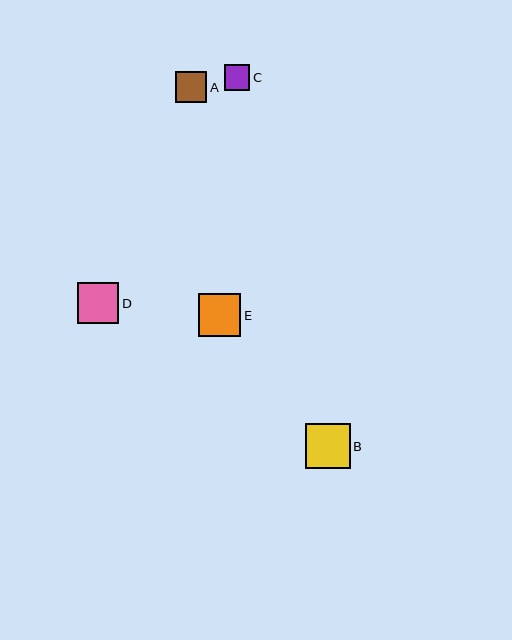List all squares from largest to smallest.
From largest to smallest: B, E, D, A, C.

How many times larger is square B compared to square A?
Square B is approximately 1.5 times the size of square A.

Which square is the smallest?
Square C is the smallest with a size of approximately 26 pixels.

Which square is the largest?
Square B is the largest with a size of approximately 45 pixels.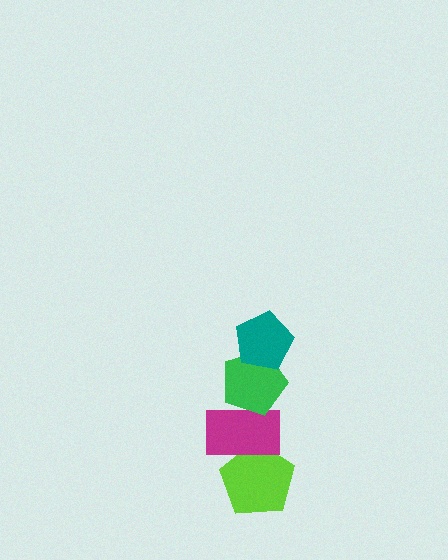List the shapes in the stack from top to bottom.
From top to bottom: the teal pentagon, the green pentagon, the magenta rectangle, the lime pentagon.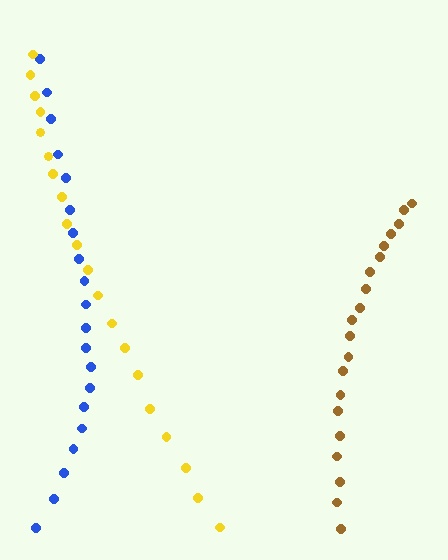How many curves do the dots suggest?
There are 3 distinct paths.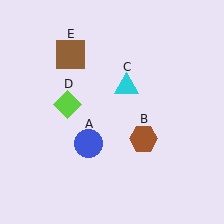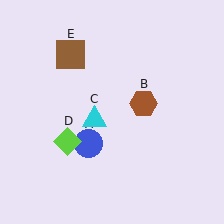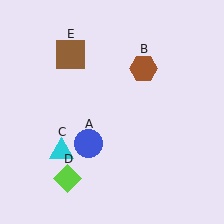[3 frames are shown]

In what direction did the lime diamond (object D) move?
The lime diamond (object D) moved down.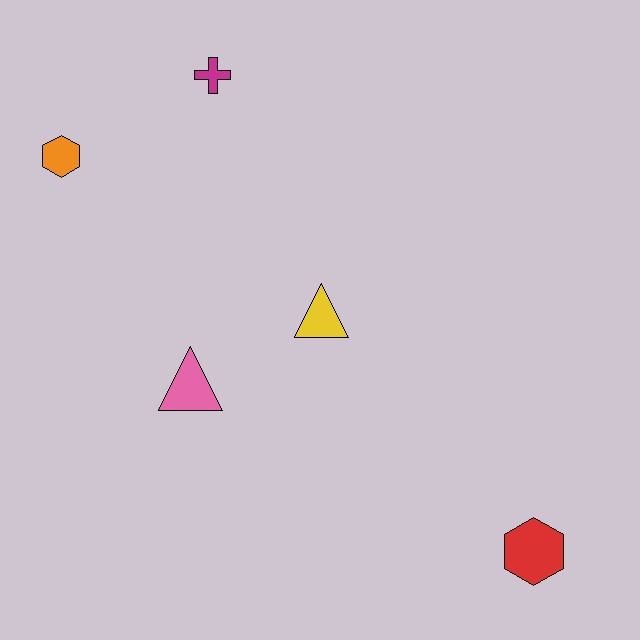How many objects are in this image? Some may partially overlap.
There are 5 objects.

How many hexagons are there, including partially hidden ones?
There are 2 hexagons.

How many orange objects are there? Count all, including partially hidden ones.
There is 1 orange object.